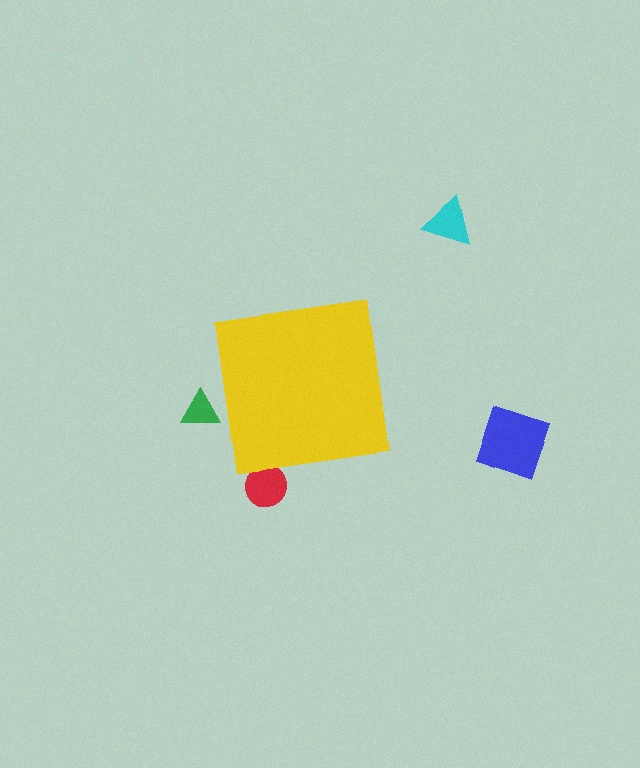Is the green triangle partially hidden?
Yes, the green triangle is partially hidden behind the yellow square.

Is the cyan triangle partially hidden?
No, the cyan triangle is fully visible.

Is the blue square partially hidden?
No, the blue square is fully visible.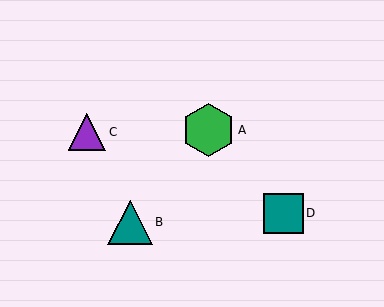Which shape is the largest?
The green hexagon (labeled A) is the largest.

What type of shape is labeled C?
Shape C is a purple triangle.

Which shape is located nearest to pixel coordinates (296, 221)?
The teal square (labeled D) at (283, 213) is nearest to that location.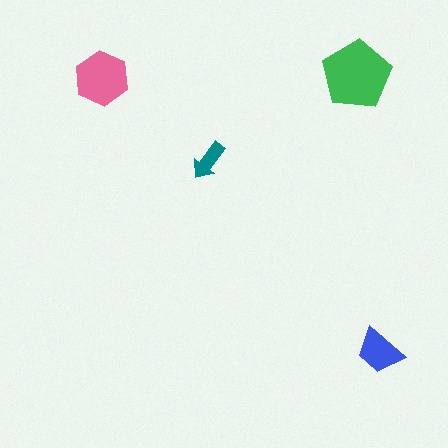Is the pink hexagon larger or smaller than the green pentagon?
Smaller.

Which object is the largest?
The green pentagon.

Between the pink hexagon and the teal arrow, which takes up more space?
The pink hexagon.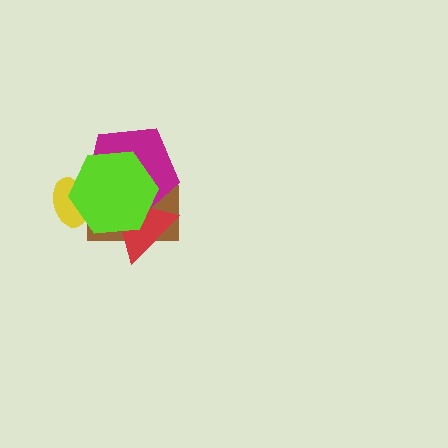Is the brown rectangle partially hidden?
Yes, it is partially covered by another shape.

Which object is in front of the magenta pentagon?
The lime hexagon is in front of the magenta pentagon.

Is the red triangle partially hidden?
Yes, it is partially covered by another shape.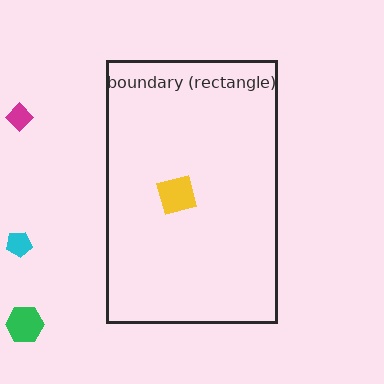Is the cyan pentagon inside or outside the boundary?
Outside.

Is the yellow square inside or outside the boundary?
Inside.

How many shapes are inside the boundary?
1 inside, 3 outside.